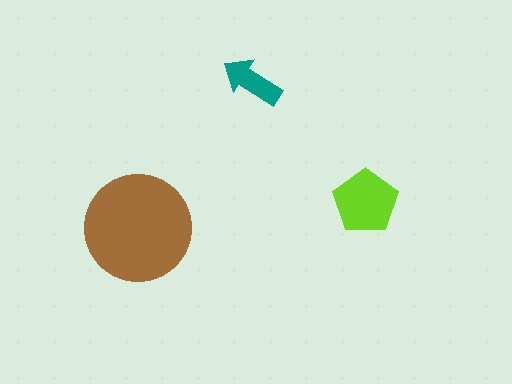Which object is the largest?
The brown circle.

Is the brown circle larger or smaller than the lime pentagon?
Larger.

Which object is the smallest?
The teal arrow.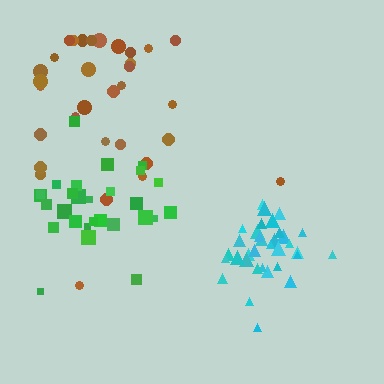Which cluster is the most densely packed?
Cyan.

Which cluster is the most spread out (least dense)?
Brown.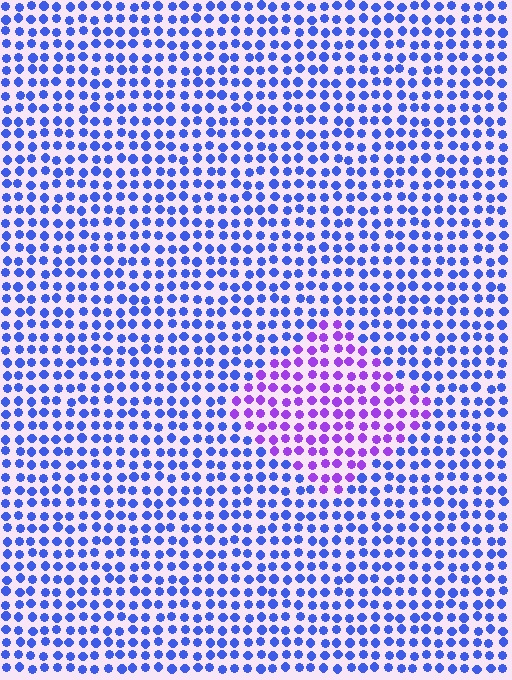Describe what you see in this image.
The image is filled with small blue elements in a uniform arrangement. A diamond-shaped region is visible where the elements are tinted to a slightly different hue, forming a subtle color boundary.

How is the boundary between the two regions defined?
The boundary is defined purely by a slight shift in hue (about 46 degrees). Spacing, size, and orientation are identical on both sides.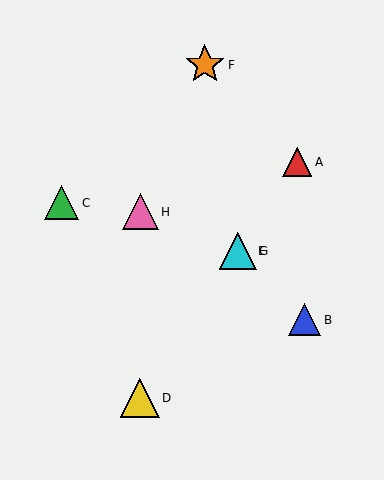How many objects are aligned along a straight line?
4 objects (A, D, E, G) are aligned along a straight line.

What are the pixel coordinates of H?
Object H is at (140, 212).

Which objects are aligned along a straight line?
Objects A, D, E, G are aligned along a straight line.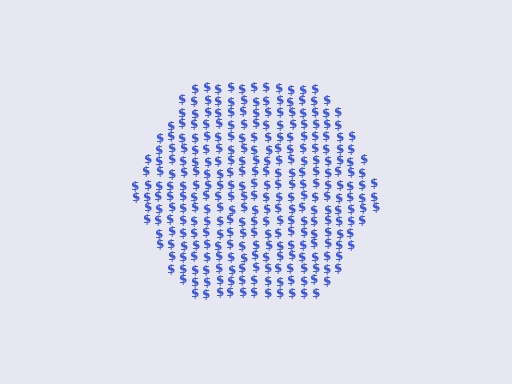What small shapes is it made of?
It is made of small dollar signs.